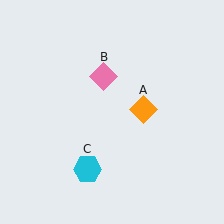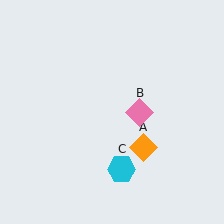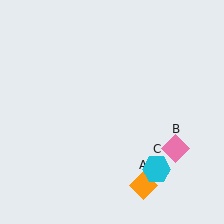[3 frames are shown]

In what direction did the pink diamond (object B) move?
The pink diamond (object B) moved down and to the right.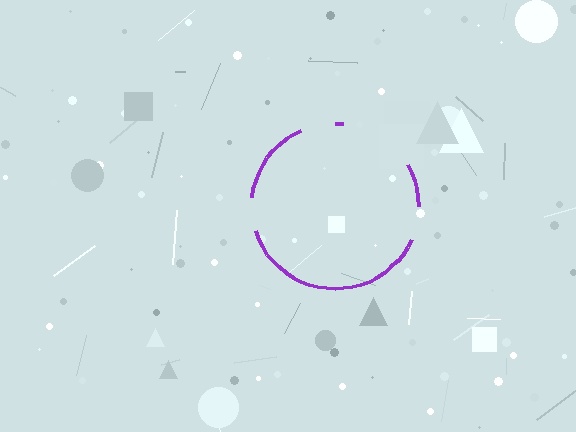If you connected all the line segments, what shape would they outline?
They would outline a circle.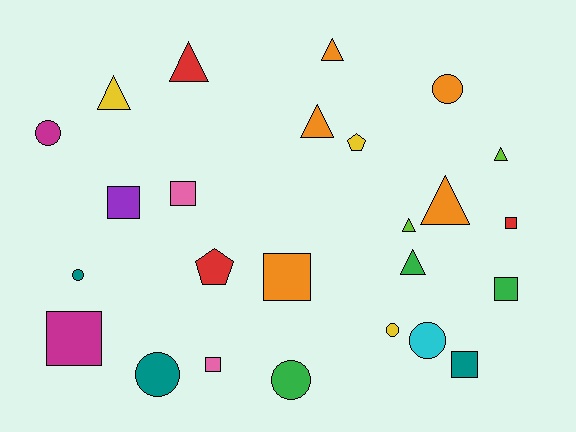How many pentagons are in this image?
There are 2 pentagons.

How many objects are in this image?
There are 25 objects.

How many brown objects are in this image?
There are no brown objects.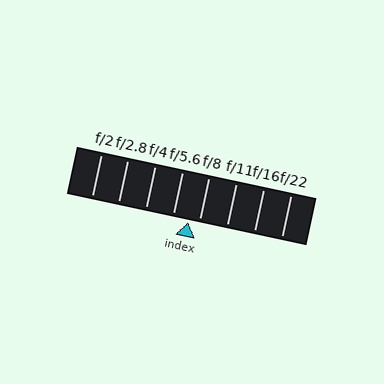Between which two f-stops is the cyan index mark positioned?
The index mark is between f/5.6 and f/8.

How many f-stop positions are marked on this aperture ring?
There are 8 f-stop positions marked.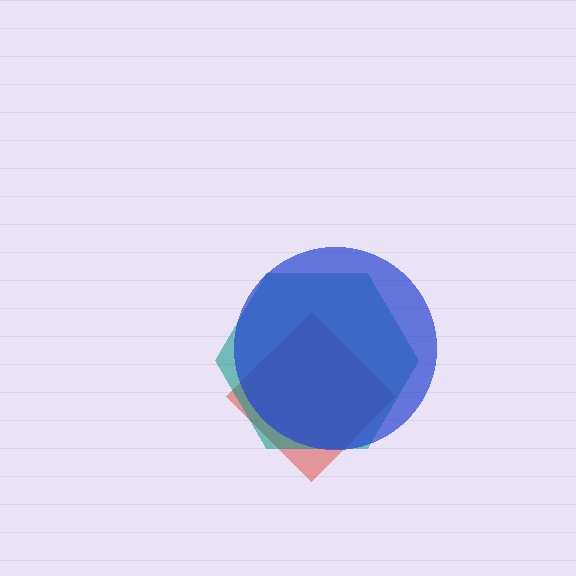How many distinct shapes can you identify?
There are 3 distinct shapes: a red diamond, a teal hexagon, a blue circle.